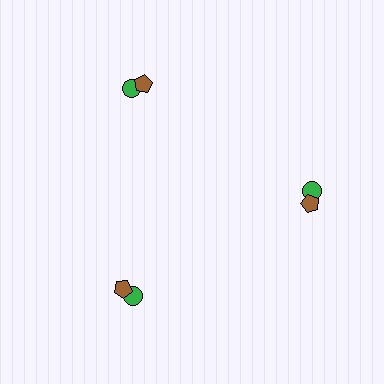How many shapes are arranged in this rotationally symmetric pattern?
There are 6 shapes, arranged in 3 groups of 2.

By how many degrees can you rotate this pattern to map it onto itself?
The pattern maps onto itself every 120 degrees of rotation.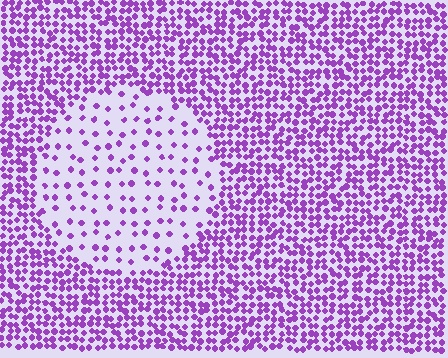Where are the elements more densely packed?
The elements are more densely packed outside the circle boundary.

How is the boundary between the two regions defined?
The boundary is defined by a change in element density (approximately 3.0x ratio). All elements are the same color, size, and shape.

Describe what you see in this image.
The image contains small purple elements arranged at two different densities. A circle-shaped region is visible where the elements are less densely packed than the surrounding area.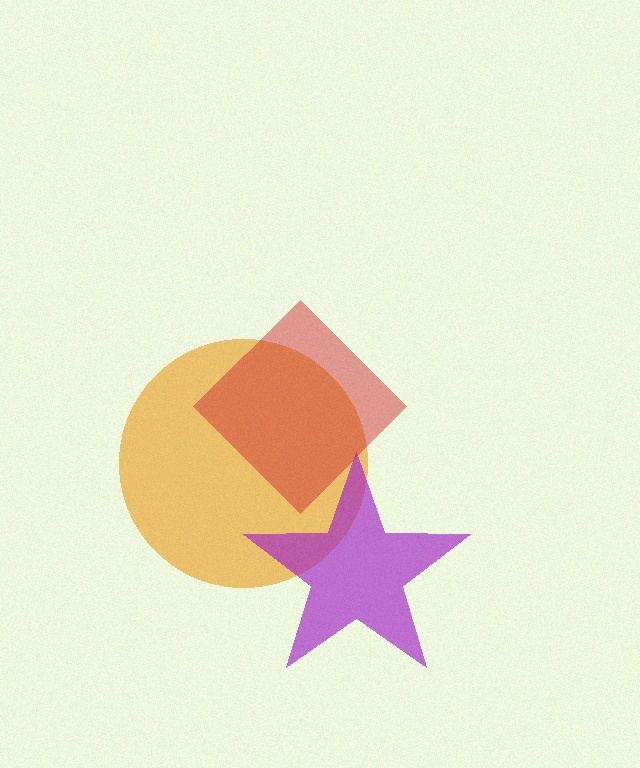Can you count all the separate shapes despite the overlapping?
Yes, there are 3 separate shapes.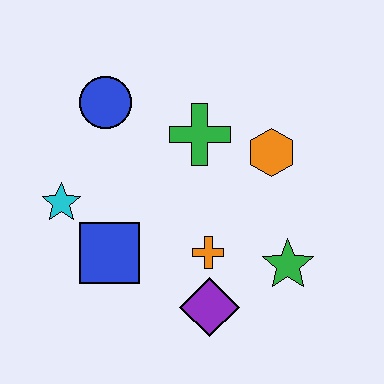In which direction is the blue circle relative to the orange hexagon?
The blue circle is to the left of the orange hexagon.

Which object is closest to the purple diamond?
The orange cross is closest to the purple diamond.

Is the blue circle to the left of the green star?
Yes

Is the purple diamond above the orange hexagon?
No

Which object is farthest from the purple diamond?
The blue circle is farthest from the purple diamond.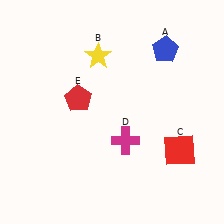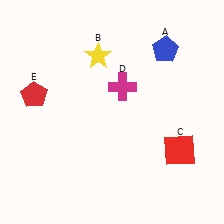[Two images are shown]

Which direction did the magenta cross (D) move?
The magenta cross (D) moved up.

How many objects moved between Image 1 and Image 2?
2 objects moved between the two images.